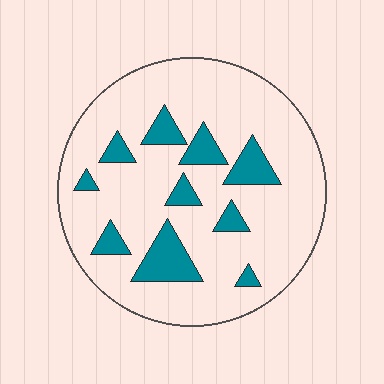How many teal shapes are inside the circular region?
10.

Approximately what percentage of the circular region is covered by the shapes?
Approximately 15%.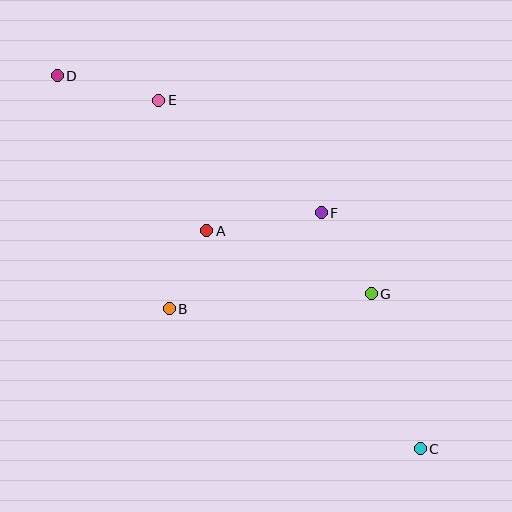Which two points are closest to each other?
Points A and B are closest to each other.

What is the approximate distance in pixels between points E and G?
The distance between E and G is approximately 287 pixels.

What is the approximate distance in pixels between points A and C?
The distance between A and C is approximately 305 pixels.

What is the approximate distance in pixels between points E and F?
The distance between E and F is approximately 198 pixels.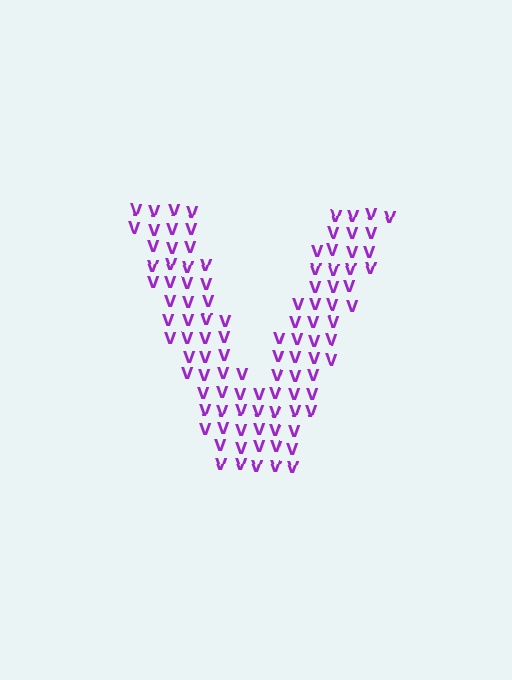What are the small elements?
The small elements are letter V's.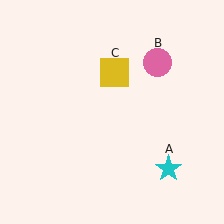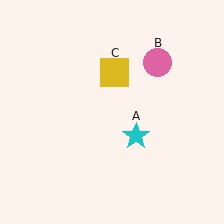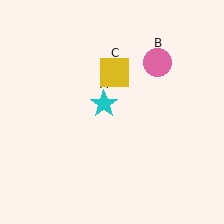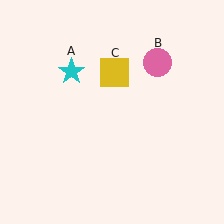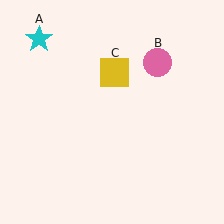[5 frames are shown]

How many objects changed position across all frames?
1 object changed position: cyan star (object A).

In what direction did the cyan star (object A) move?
The cyan star (object A) moved up and to the left.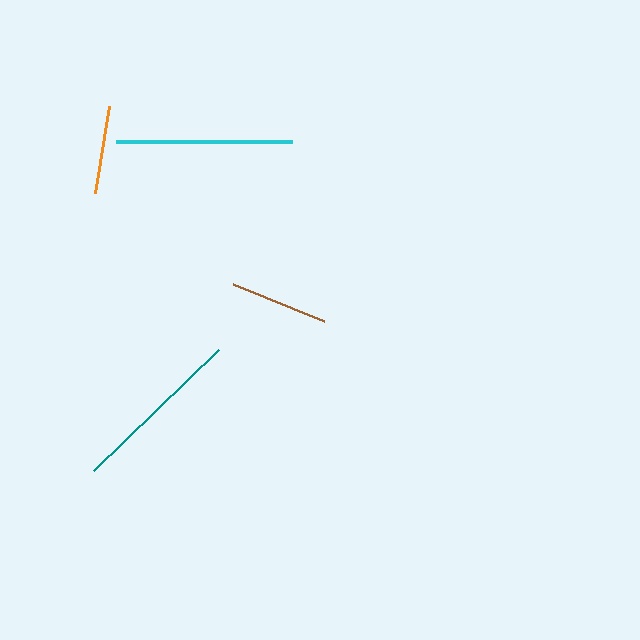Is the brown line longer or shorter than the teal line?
The teal line is longer than the brown line.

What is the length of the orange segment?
The orange segment is approximately 89 pixels long.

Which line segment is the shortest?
The orange line is the shortest at approximately 89 pixels.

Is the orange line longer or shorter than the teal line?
The teal line is longer than the orange line.